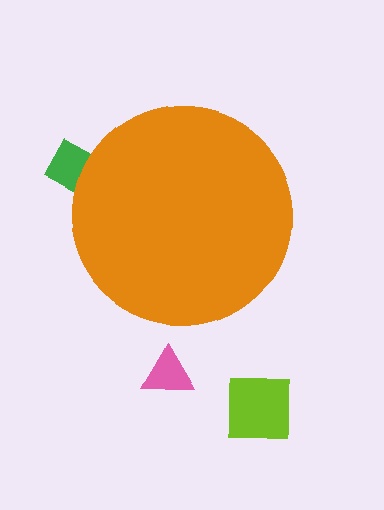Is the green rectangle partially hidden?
Yes, the green rectangle is partially hidden behind the orange circle.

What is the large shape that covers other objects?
An orange circle.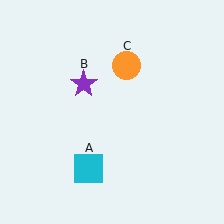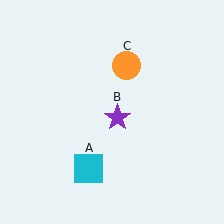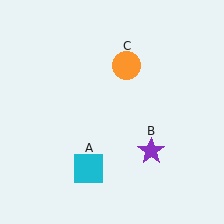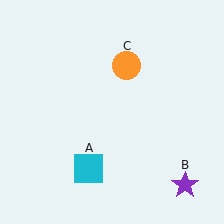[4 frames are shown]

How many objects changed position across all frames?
1 object changed position: purple star (object B).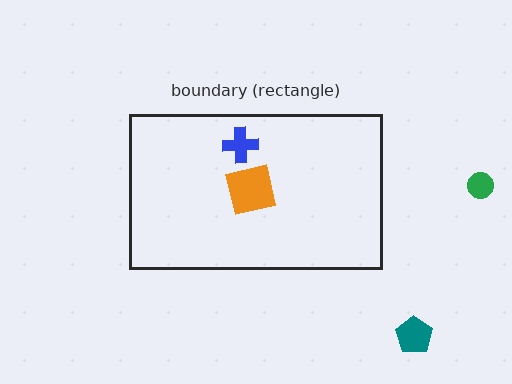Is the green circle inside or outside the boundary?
Outside.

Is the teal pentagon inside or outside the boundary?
Outside.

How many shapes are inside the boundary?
2 inside, 2 outside.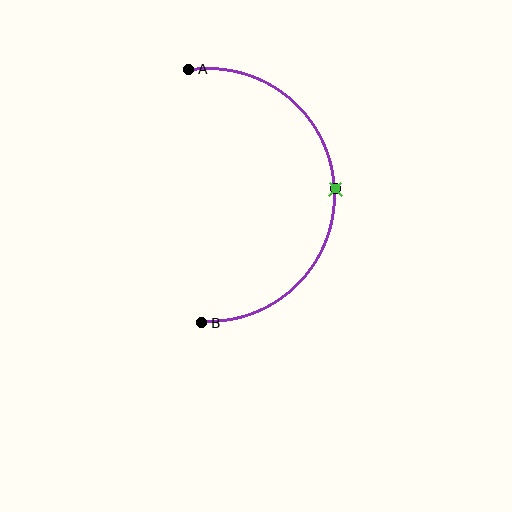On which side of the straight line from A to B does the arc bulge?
The arc bulges to the right of the straight line connecting A and B.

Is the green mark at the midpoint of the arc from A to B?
Yes. The green mark lies on the arc at equal arc-length from both A and B — it is the arc midpoint.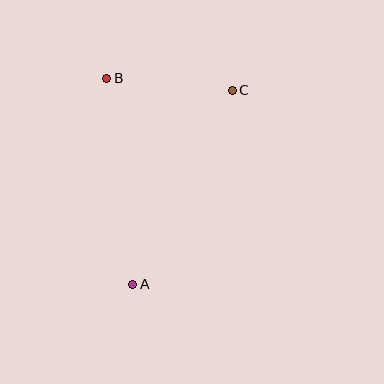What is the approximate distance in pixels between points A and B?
The distance between A and B is approximately 208 pixels.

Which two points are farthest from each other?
Points A and C are farthest from each other.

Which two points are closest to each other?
Points B and C are closest to each other.